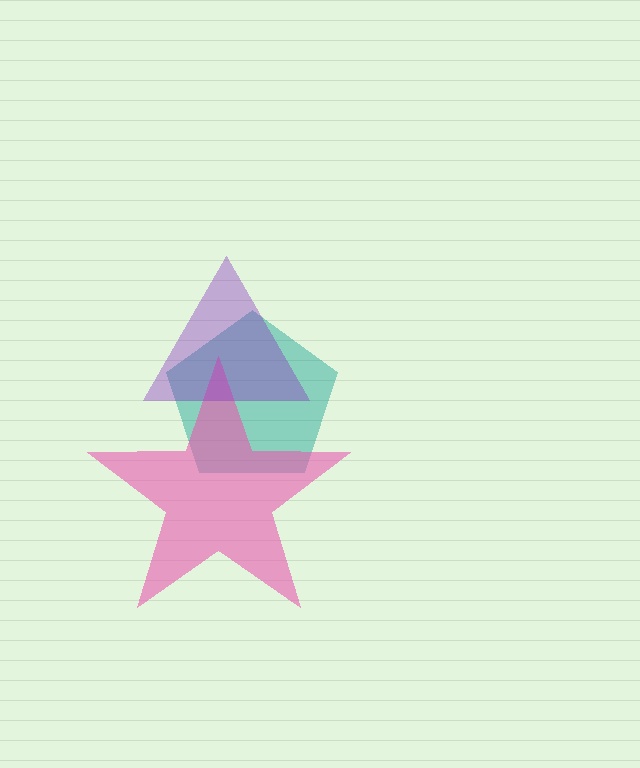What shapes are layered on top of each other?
The layered shapes are: a teal pentagon, a pink star, a purple triangle.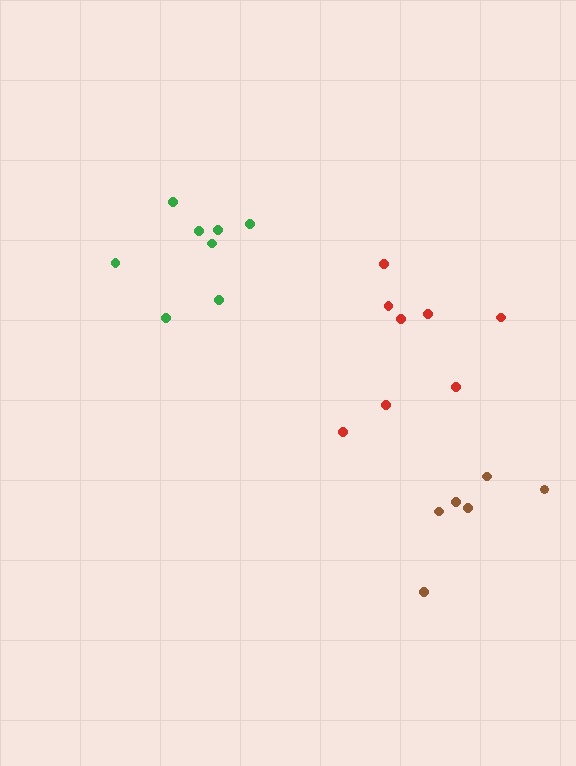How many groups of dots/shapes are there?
There are 3 groups.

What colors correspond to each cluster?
The clusters are colored: brown, green, red.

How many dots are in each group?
Group 1: 6 dots, Group 2: 8 dots, Group 3: 8 dots (22 total).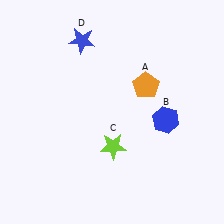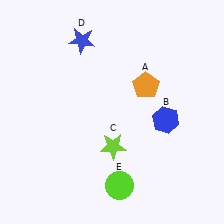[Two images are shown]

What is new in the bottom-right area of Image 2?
A lime circle (E) was added in the bottom-right area of Image 2.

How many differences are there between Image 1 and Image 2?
There is 1 difference between the two images.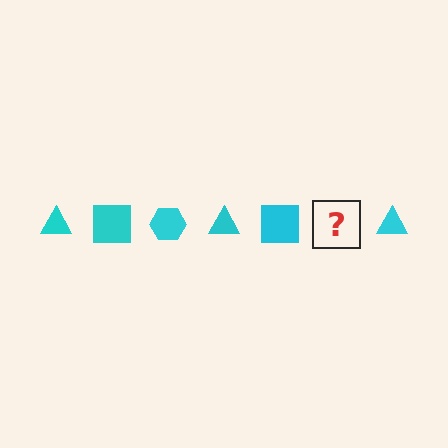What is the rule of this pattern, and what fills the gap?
The rule is that the pattern cycles through triangle, square, hexagon shapes in cyan. The gap should be filled with a cyan hexagon.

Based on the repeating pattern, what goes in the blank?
The blank should be a cyan hexagon.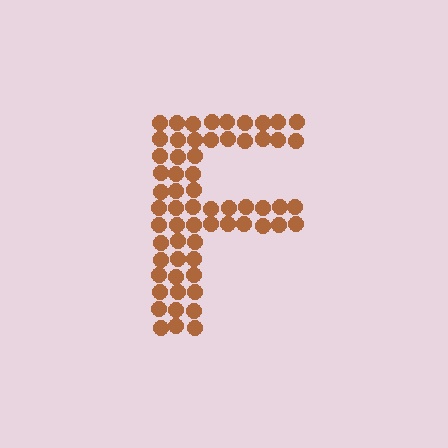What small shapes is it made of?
It is made of small circles.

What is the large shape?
The large shape is the letter F.